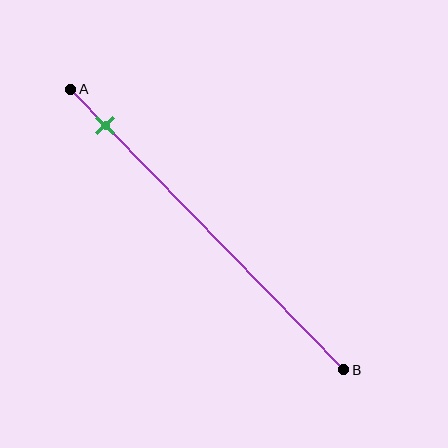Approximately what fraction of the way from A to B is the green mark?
The green mark is approximately 15% of the way from A to B.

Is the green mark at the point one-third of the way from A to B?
No, the mark is at about 15% from A, not at the 33% one-third point.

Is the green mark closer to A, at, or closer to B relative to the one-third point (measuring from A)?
The green mark is closer to point A than the one-third point of segment AB.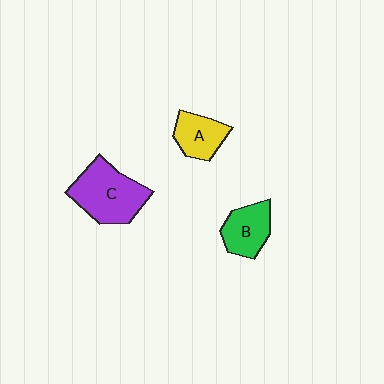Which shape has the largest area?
Shape C (purple).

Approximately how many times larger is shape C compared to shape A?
Approximately 1.8 times.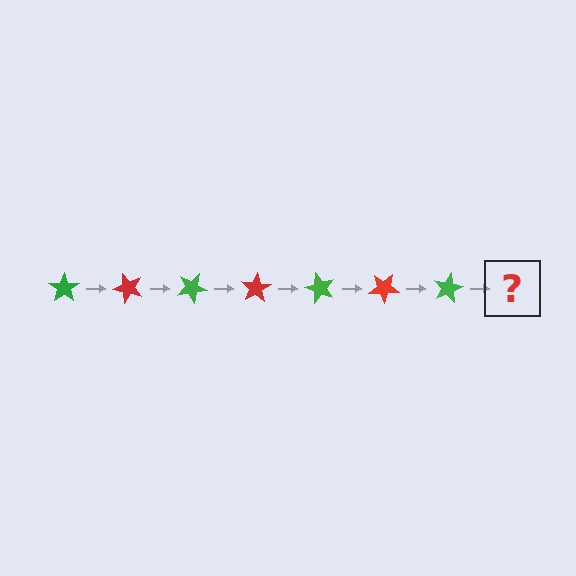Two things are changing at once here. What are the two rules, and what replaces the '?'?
The two rules are that it rotates 50 degrees each step and the color cycles through green and red. The '?' should be a red star, rotated 350 degrees from the start.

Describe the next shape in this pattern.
It should be a red star, rotated 350 degrees from the start.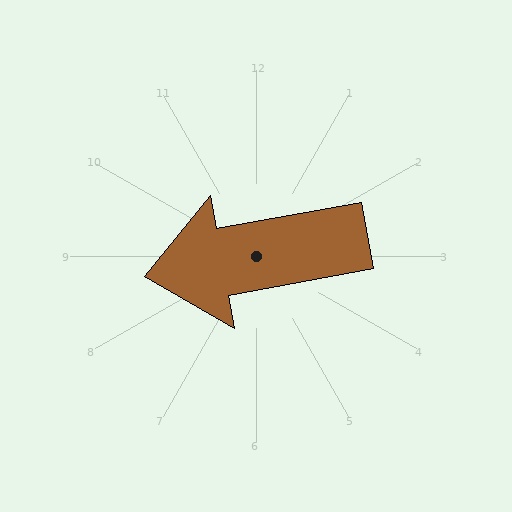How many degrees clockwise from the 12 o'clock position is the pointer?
Approximately 260 degrees.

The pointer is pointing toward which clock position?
Roughly 9 o'clock.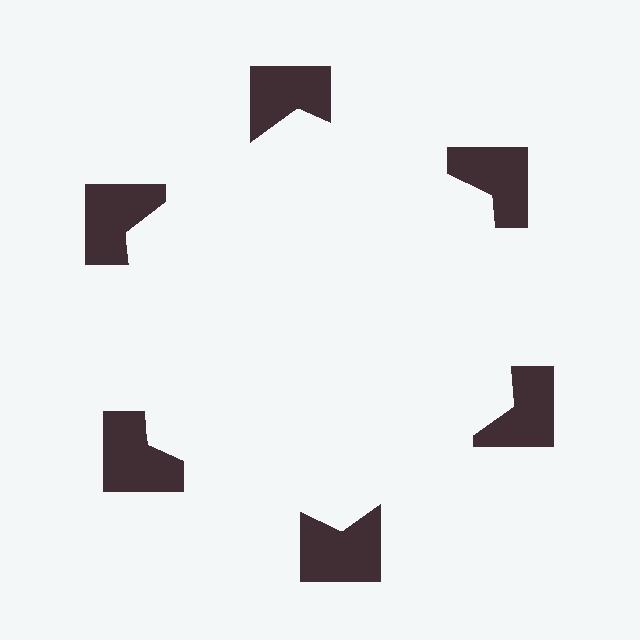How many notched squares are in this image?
There are 6 — one at each vertex of the illusory hexagon.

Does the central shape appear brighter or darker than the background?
It typically appears slightly brighter than the background, even though no actual brightness change is drawn.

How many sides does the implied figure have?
6 sides.